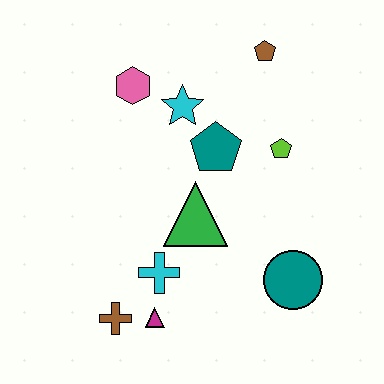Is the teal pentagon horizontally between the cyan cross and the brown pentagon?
Yes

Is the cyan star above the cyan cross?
Yes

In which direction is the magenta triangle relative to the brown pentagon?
The magenta triangle is below the brown pentagon.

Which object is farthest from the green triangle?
The brown pentagon is farthest from the green triangle.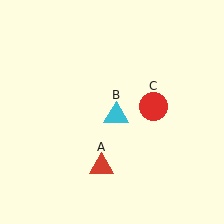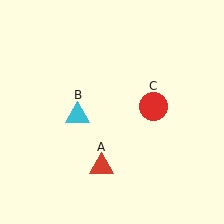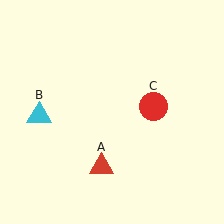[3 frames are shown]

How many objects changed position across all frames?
1 object changed position: cyan triangle (object B).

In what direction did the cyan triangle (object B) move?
The cyan triangle (object B) moved left.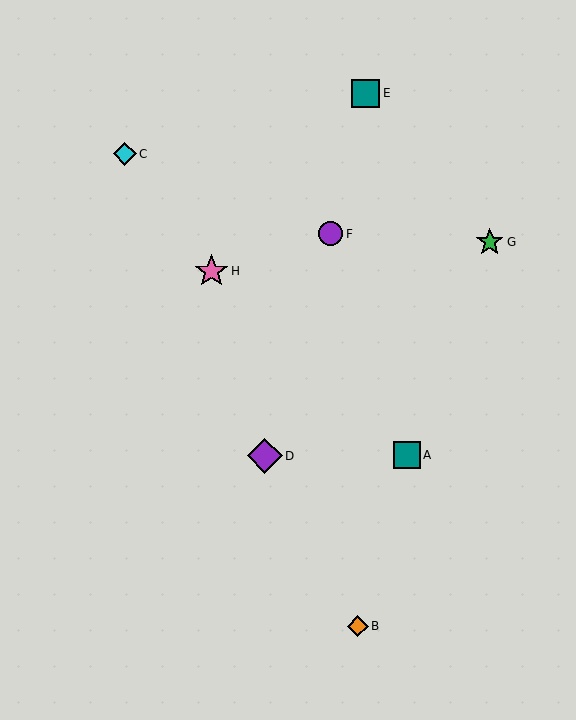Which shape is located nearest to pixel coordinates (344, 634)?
The orange diamond (labeled B) at (358, 626) is nearest to that location.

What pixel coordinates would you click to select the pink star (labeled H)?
Click at (212, 271) to select the pink star H.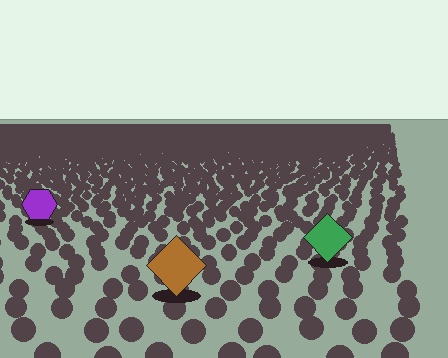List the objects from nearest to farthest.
From nearest to farthest: the brown diamond, the green diamond, the purple hexagon.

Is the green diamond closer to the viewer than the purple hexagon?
Yes. The green diamond is closer — you can tell from the texture gradient: the ground texture is coarser near it.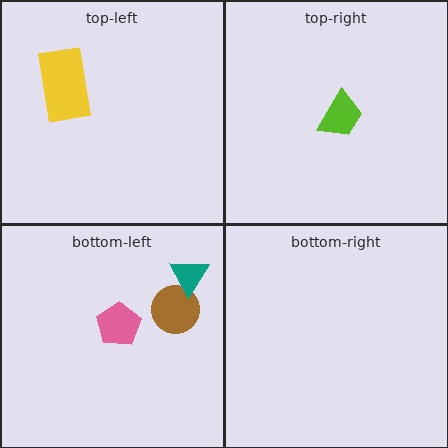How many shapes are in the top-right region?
1.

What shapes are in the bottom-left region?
The brown circle, the teal triangle, the pink pentagon.